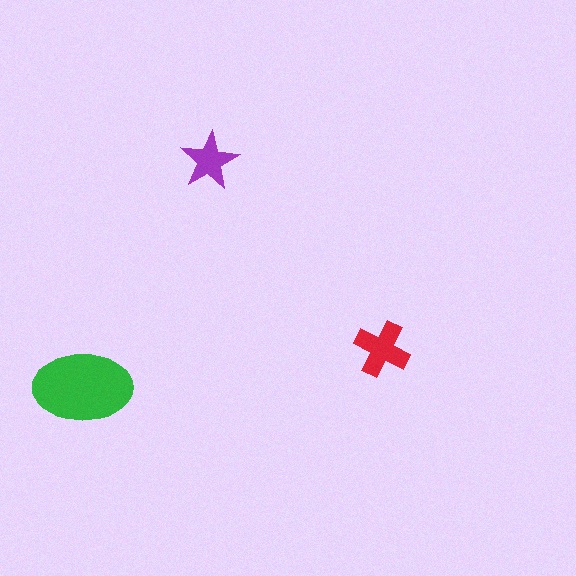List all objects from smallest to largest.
The purple star, the red cross, the green ellipse.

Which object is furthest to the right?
The red cross is rightmost.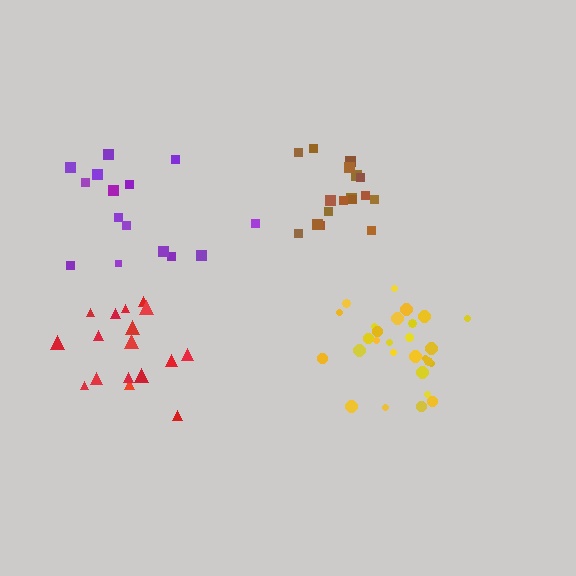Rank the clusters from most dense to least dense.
brown, yellow, red, purple.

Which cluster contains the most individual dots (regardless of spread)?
Yellow (28).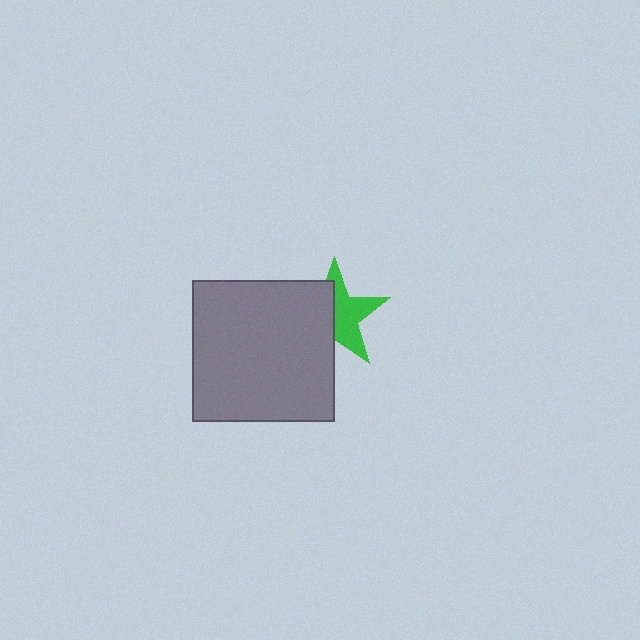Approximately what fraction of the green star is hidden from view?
Roughly 49% of the green star is hidden behind the gray square.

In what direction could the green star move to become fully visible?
The green star could move right. That would shift it out from behind the gray square entirely.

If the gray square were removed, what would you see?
You would see the complete green star.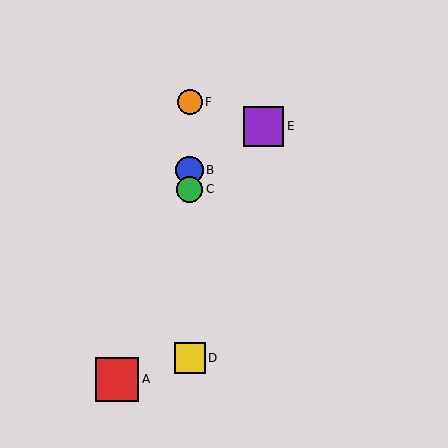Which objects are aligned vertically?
Objects B, C, D, F are aligned vertically.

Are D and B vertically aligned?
Yes, both are at x≈190.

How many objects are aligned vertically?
4 objects (B, C, D, F) are aligned vertically.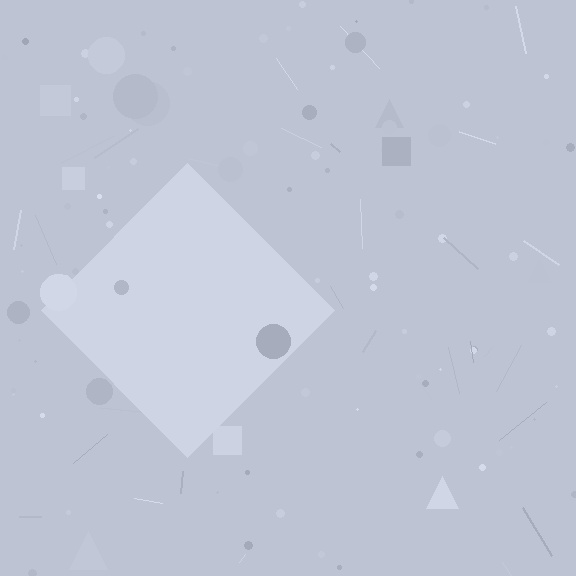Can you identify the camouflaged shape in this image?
The camouflaged shape is a diamond.